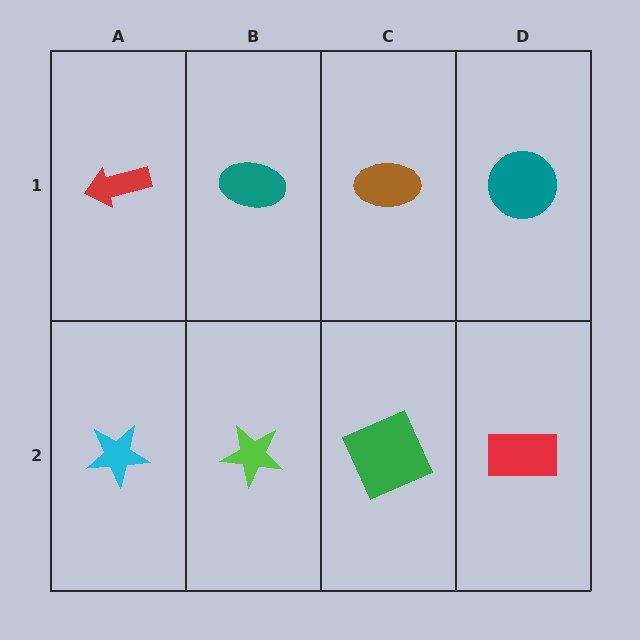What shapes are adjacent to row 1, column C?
A green square (row 2, column C), a teal ellipse (row 1, column B), a teal circle (row 1, column D).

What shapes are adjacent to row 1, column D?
A red rectangle (row 2, column D), a brown ellipse (row 1, column C).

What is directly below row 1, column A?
A cyan star.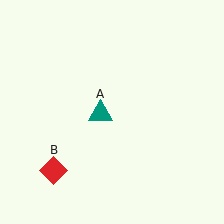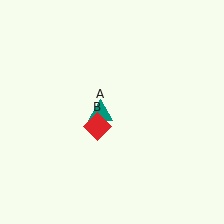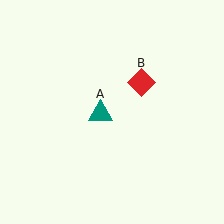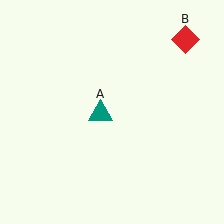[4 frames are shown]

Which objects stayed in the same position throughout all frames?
Teal triangle (object A) remained stationary.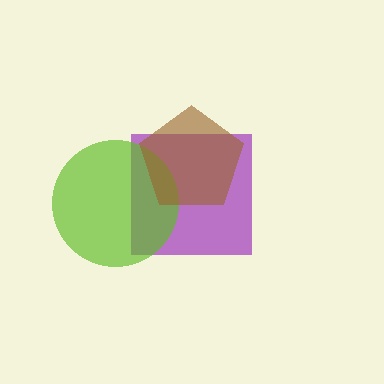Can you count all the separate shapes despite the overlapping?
Yes, there are 3 separate shapes.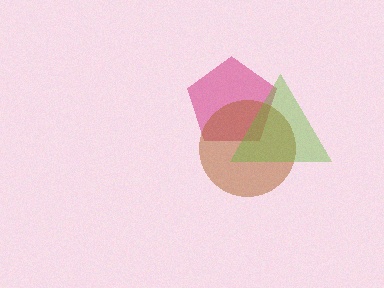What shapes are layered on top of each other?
The layered shapes are: a pink pentagon, a brown circle, a lime triangle.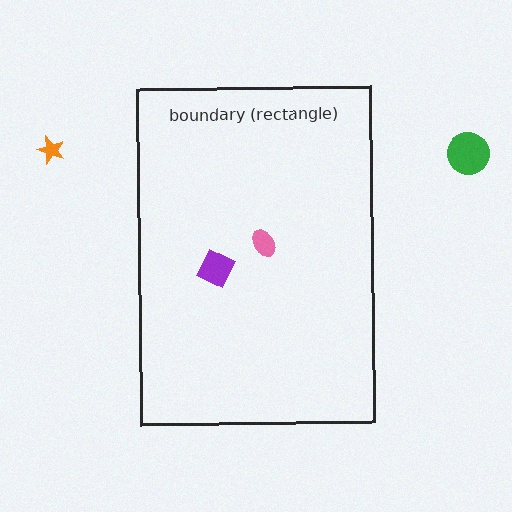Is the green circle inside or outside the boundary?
Outside.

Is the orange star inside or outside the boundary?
Outside.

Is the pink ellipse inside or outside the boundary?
Inside.